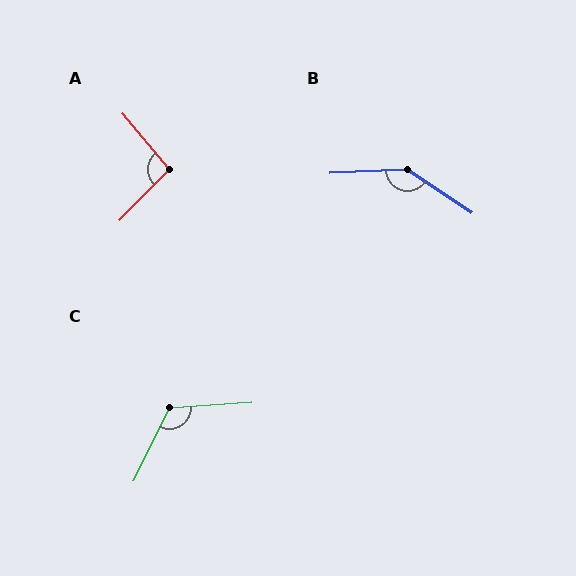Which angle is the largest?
B, at approximately 143 degrees.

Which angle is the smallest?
A, at approximately 96 degrees.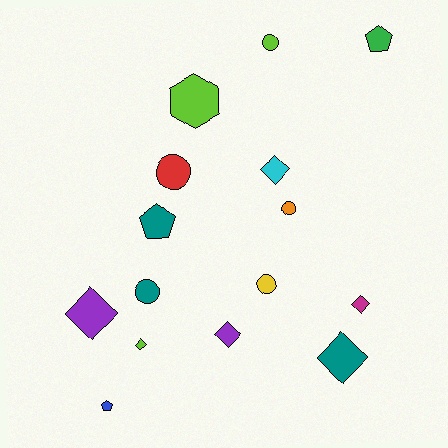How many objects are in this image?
There are 15 objects.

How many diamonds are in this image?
There are 6 diamonds.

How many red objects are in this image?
There is 1 red object.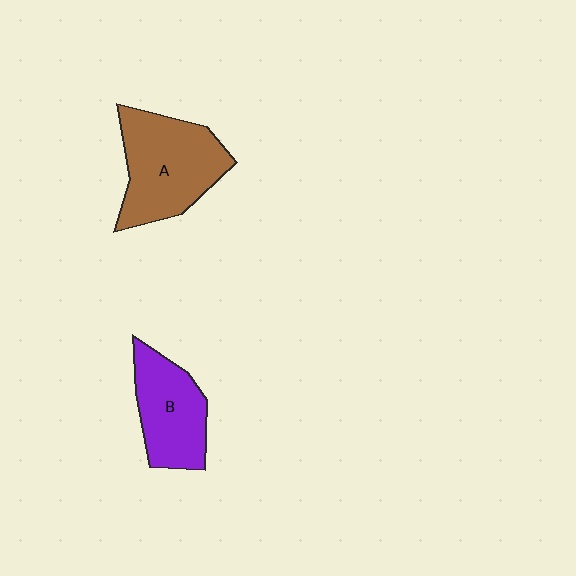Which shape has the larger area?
Shape A (brown).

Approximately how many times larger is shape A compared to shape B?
Approximately 1.3 times.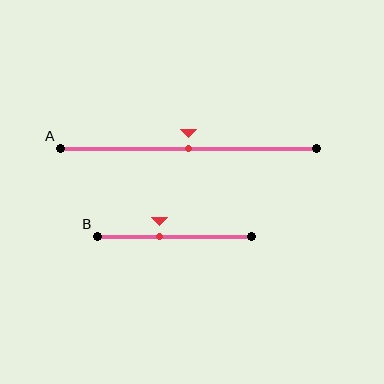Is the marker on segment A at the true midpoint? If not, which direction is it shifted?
Yes, the marker on segment A is at the true midpoint.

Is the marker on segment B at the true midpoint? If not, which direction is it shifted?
No, the marker on segment B is shifted to the left by about 9% of the segment length.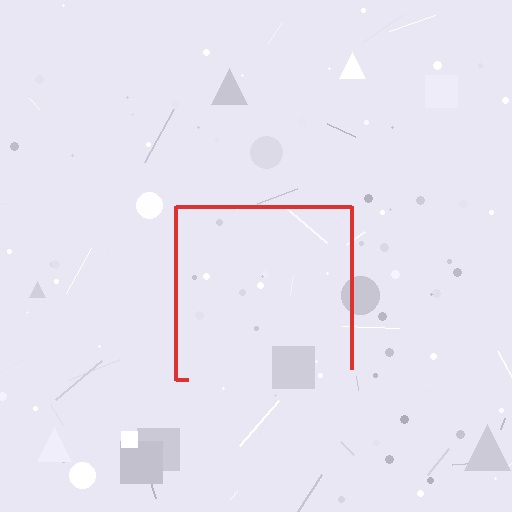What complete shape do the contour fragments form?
The contour fragments form a square.